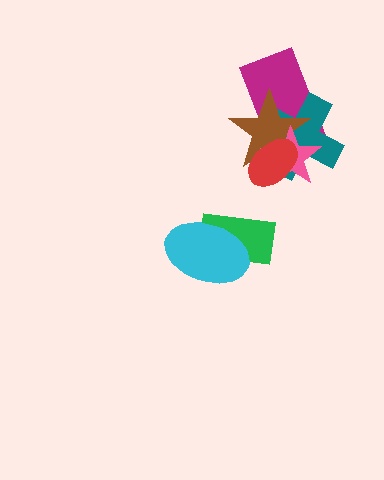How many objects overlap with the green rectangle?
1 object overlaps with the green rectangle.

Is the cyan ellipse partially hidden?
No, no other shape covers it.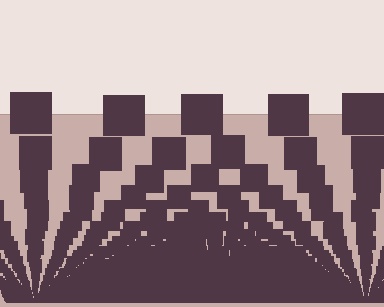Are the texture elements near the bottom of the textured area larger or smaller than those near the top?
Smaller. The gradient is inverted — elements near the bottom are smaller and denser.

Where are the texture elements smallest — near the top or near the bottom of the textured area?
Near the bottom.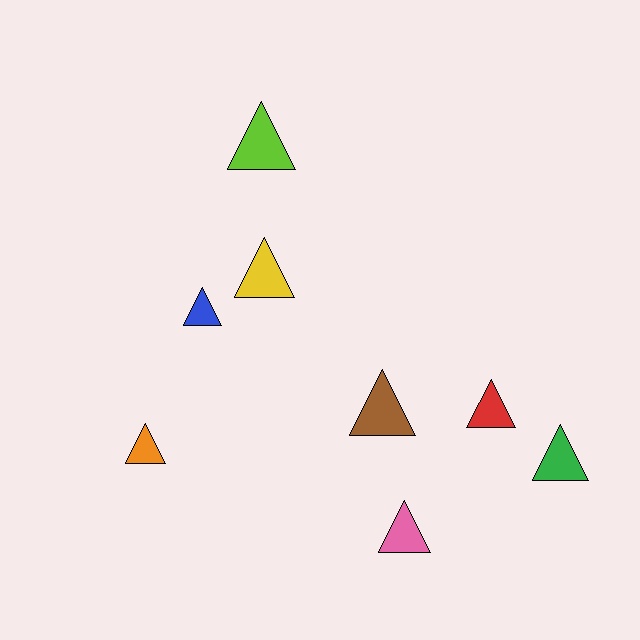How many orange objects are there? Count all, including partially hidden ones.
There is 1 orange object.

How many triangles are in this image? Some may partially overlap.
There are 8 triangles.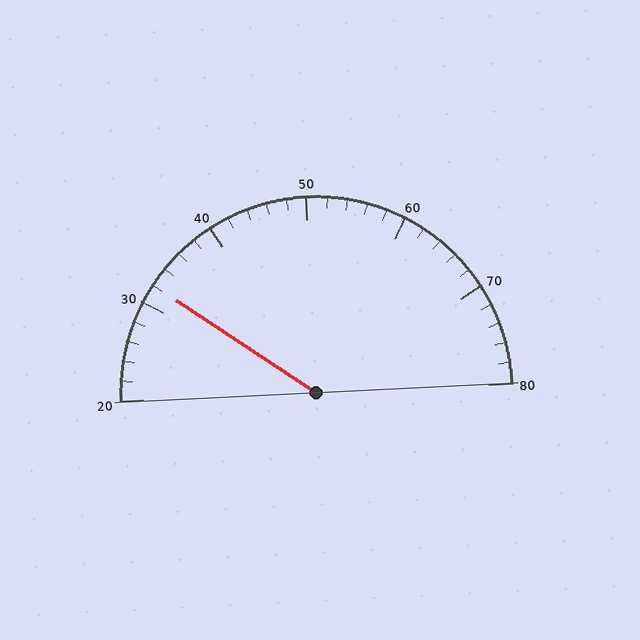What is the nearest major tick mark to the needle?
The nearest major tick mark is 30.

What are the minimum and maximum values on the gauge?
The gauge ranges from 20 to 80.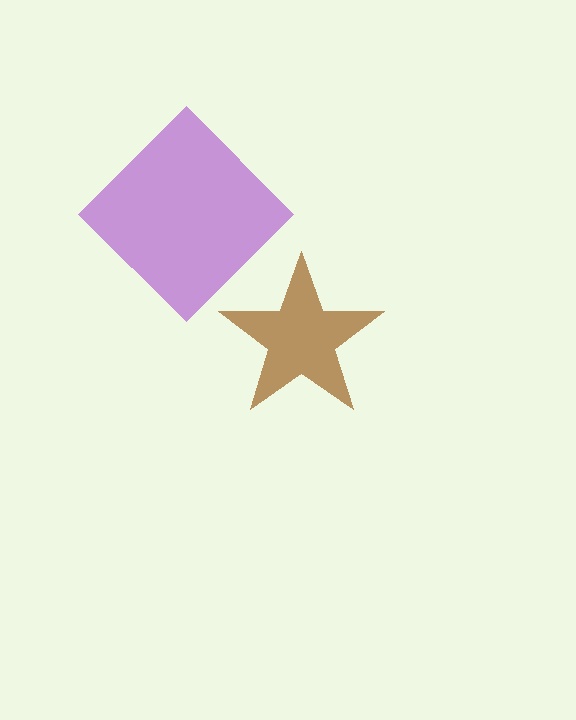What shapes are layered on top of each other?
The layered shapes are: a purple diamond, a brown star.